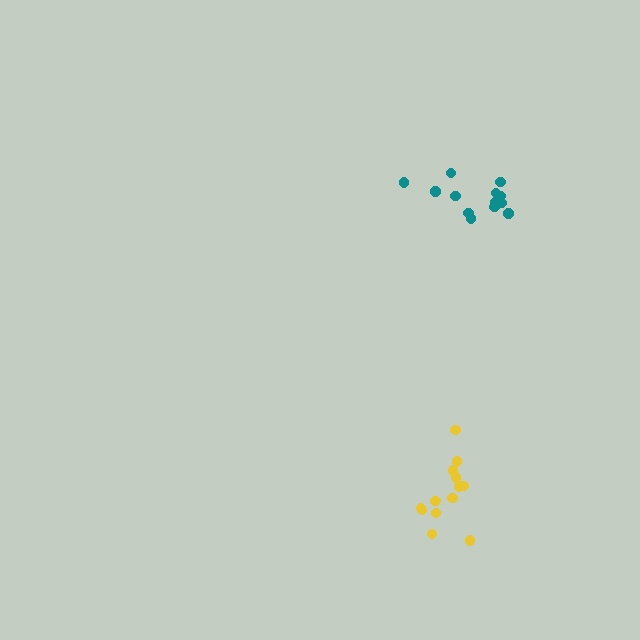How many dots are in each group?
Group 1: 13 dots, Group 2: 13 dots (26 total).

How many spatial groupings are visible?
There are 2 spatial groupings.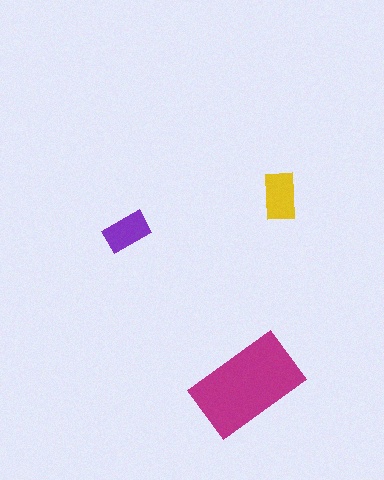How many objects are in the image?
There are 3 objects in the image.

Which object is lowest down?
The magenta rectangle is bottommost.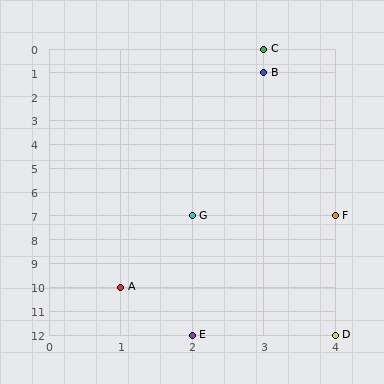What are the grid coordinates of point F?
Point F is at grid coordinates (4, 7).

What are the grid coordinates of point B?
Point B is at grid coordinates (3, 1).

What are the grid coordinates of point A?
Point A is at grid coordinates (1, 10).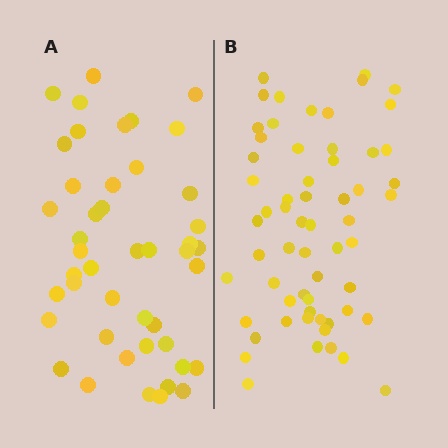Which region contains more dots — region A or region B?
Region B (the right region) has more dots.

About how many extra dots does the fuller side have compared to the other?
Region B has approximately 15 more dots than region A.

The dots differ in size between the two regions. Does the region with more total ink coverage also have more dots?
No. Region A has more total ink coverage because its dots are larger, but region B actually contains more individual dots. Total area can be misleading — the number of items is what matters here.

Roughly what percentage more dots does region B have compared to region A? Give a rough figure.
About 35% more.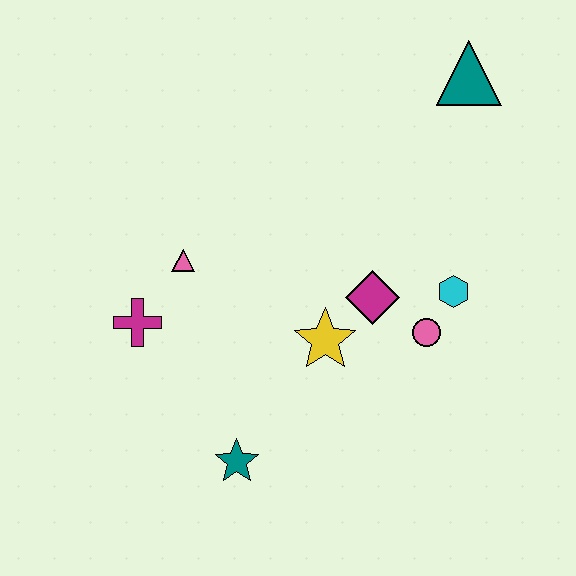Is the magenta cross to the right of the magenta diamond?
No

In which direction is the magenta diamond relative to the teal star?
The magenta diamond is above the teal star.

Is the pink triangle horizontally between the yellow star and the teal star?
No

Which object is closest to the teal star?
The yellow star is closest to the teal star.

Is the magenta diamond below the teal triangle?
Yes